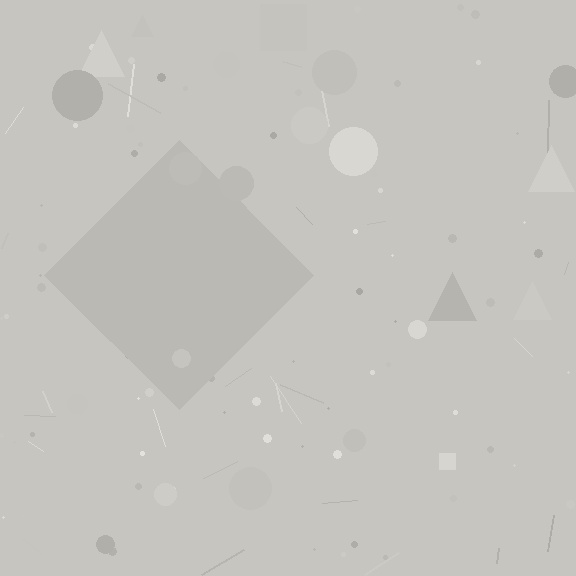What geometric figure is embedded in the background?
A diamond is embedded in the background.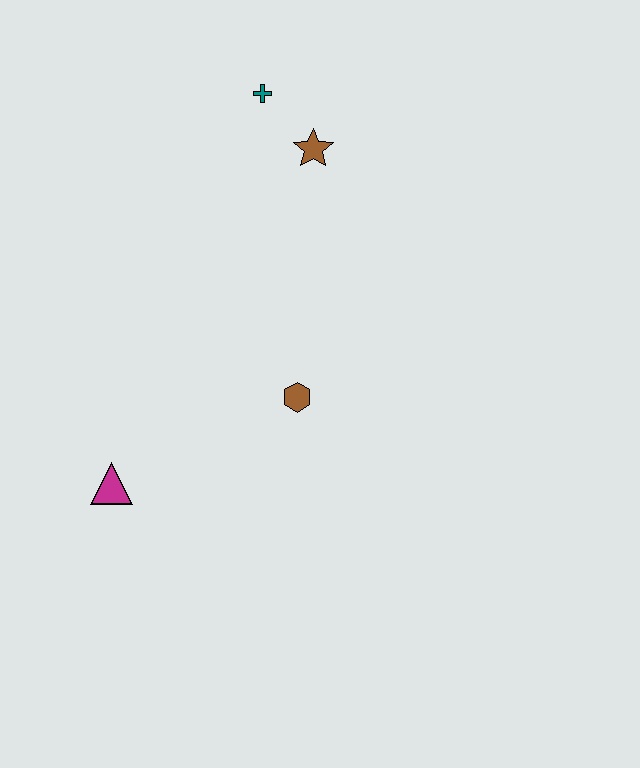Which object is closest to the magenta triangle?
The brown hexagon is closest to the magenta triangle.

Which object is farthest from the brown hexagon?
The teal cross is farthest from the brown hexagon.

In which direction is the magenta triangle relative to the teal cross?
The magenta triangle is below the teal cross.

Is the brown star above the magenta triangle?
Yes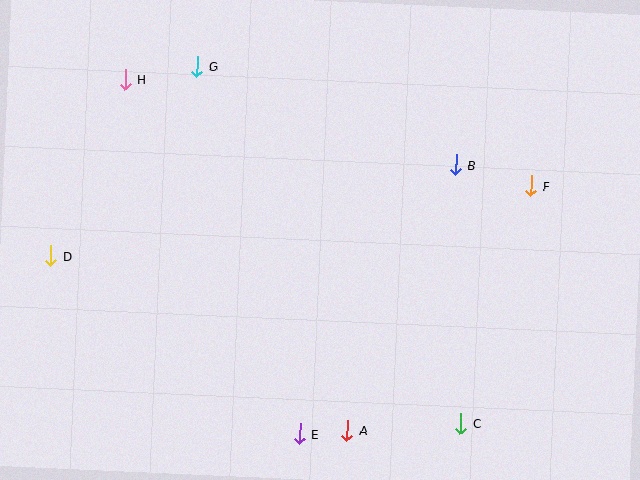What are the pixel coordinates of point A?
Point A is at (347, 431).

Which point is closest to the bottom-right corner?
Point C is closest to the bottom-right corner.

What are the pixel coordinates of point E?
Point E is at (300, 434).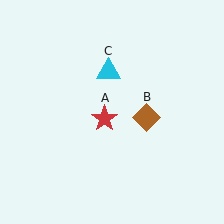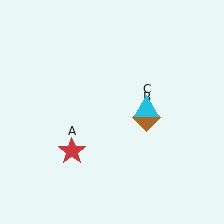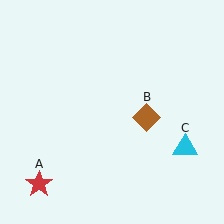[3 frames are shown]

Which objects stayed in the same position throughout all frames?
Brown diamond (object B) remained stationary.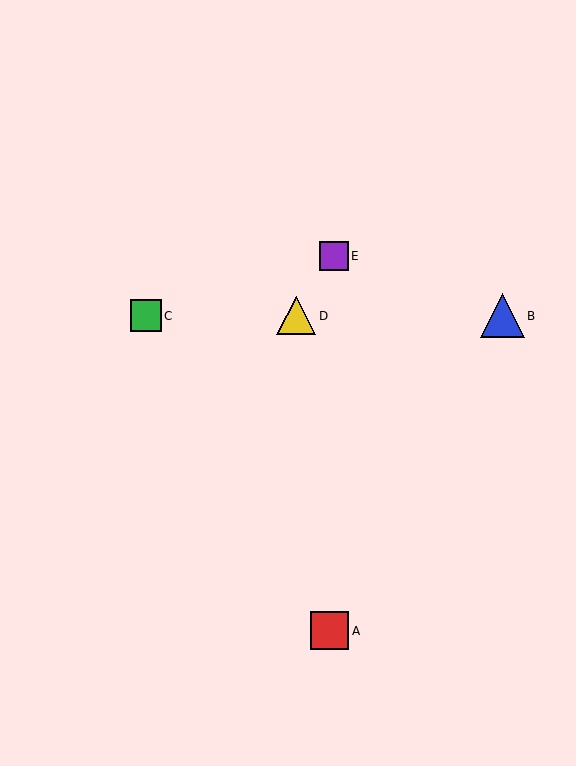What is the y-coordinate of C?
Object C is at y≈316.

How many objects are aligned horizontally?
3 objects (B, C, D) are aligned horizontally.